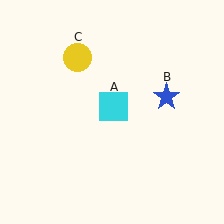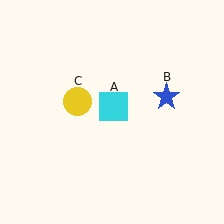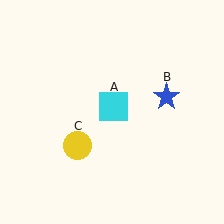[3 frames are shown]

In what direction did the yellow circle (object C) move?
The yellow circle (object C) moved down.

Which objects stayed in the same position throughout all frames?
Cyan square (object A) and blue star (object B) remained stationary.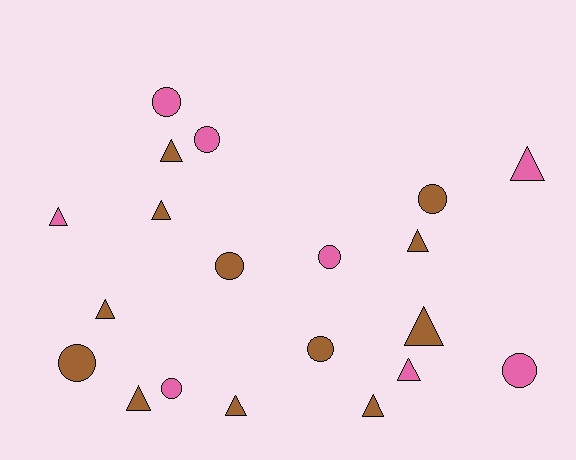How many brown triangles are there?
There are 8 brown triangles.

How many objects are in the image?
There are 20 objects.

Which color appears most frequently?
Brown, with 12 objects.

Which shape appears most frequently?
Triangle, with 11 objects.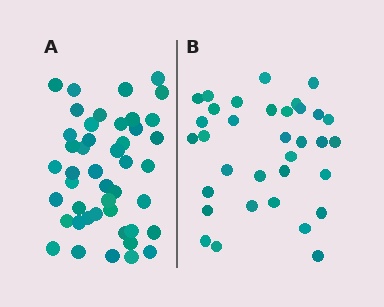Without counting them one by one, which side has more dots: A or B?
Region A (the left region) has more dots.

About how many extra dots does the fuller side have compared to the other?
Region A has roughly 12 or so more dots than region B.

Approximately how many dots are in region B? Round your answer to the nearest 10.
About 30 dots. (The exact count is 34, which rounds to 30.)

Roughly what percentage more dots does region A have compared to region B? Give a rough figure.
About 30% more.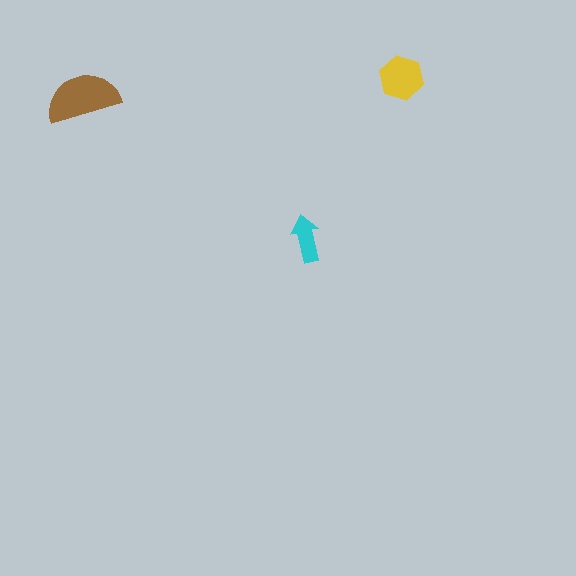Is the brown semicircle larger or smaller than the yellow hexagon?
Larger.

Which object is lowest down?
The cyan arrow is bottommost.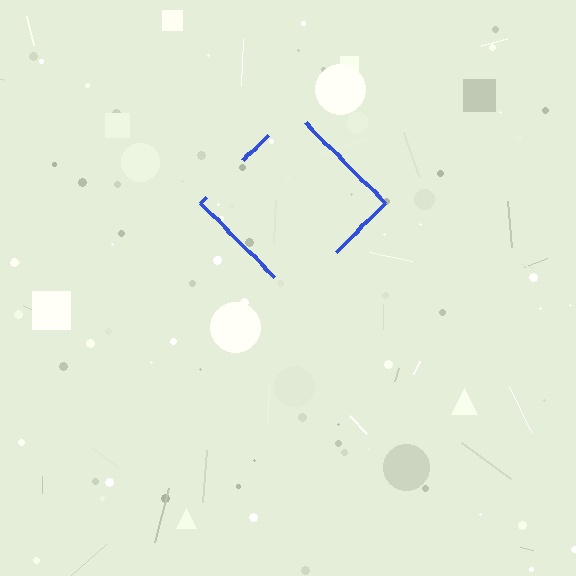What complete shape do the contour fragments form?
The contour fragments form a diamond.